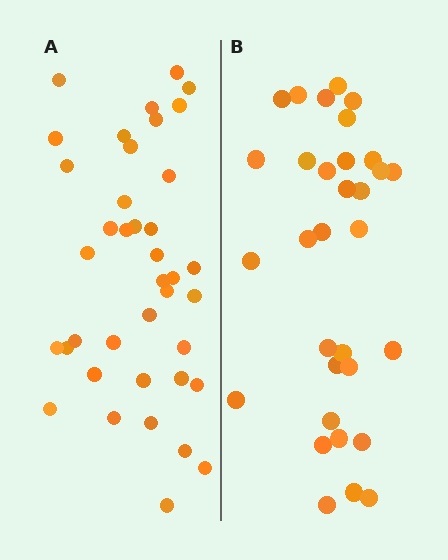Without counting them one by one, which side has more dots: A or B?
Region A (the left region) has more dots.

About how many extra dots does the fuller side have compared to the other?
Region A has roughly 8 or so more dots than region B.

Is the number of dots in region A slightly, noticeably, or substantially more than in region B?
Region A has only slightly more — the two regions are fairly close. The ratio is roughly 1.2 to 1.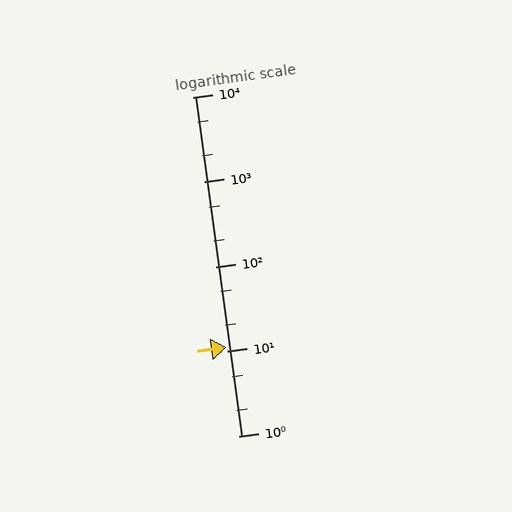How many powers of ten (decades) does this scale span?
The scale spans 4 decades, from 1 to 10000.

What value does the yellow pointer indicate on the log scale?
The pointer indicates approximately 11.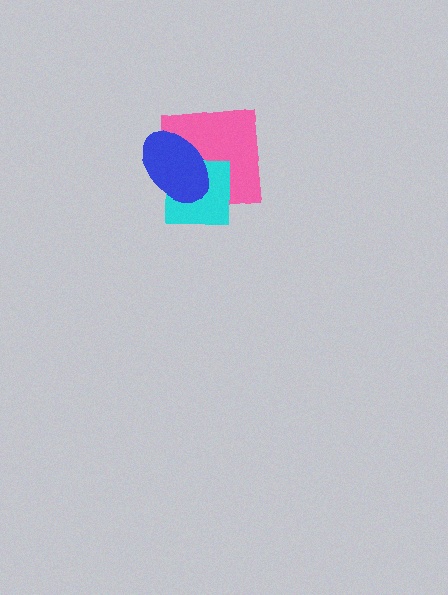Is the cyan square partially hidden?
Yes, it is partially covered by another shape.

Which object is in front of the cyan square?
The blue ellipse is in front of the cyan square.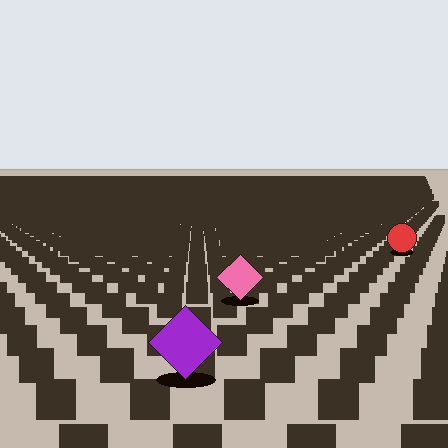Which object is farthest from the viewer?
The red circle is farthest from the viewer. It appears smaller and the ground texture around it is denser.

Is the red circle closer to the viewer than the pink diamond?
No. The pink diamond is closer — you can tell from the texture gradient: the ground texture is coarser near it.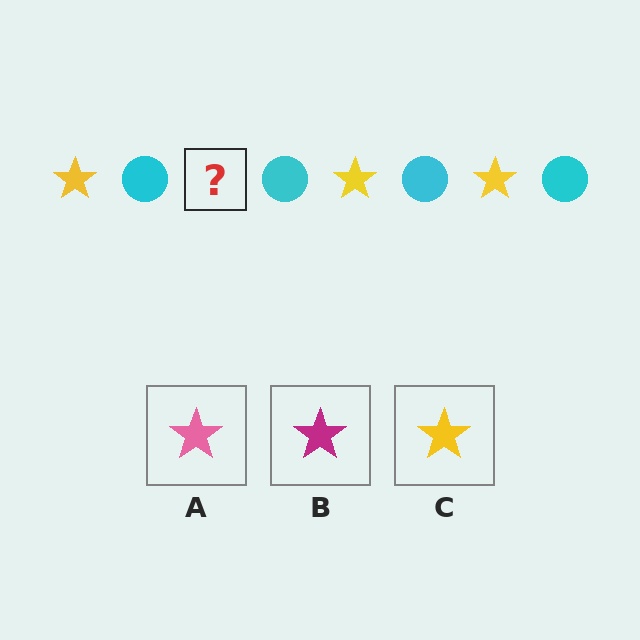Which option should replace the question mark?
Option C.